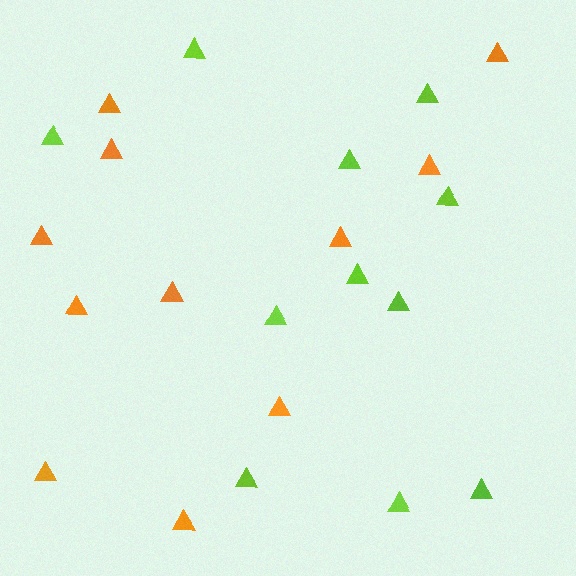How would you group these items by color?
There are 2 groups: one group of lime triangles (11) and one group of orange triangles (11).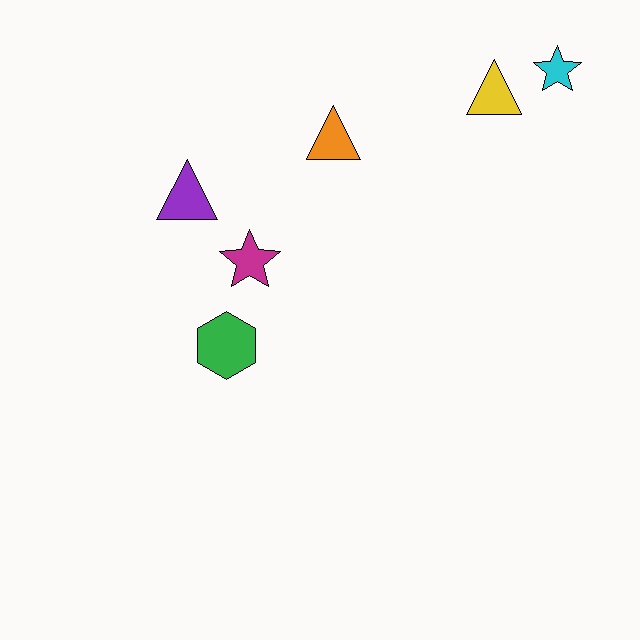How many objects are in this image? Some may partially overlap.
There are 6 objects.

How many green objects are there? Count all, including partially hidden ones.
There is 1 green object.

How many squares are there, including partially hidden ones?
There are no squares.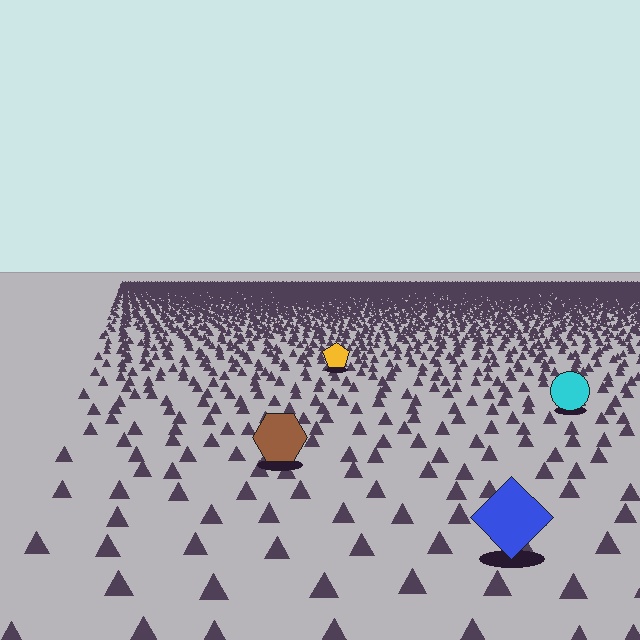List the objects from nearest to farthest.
From nearest to farthest: the blue diamond, the brown hexagon, the cyan circle, the yellow pentagon.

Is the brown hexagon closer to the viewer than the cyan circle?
Yes. The brown hexagon is closer — you can tell from the texture gradient: the ground texture is coarser near it.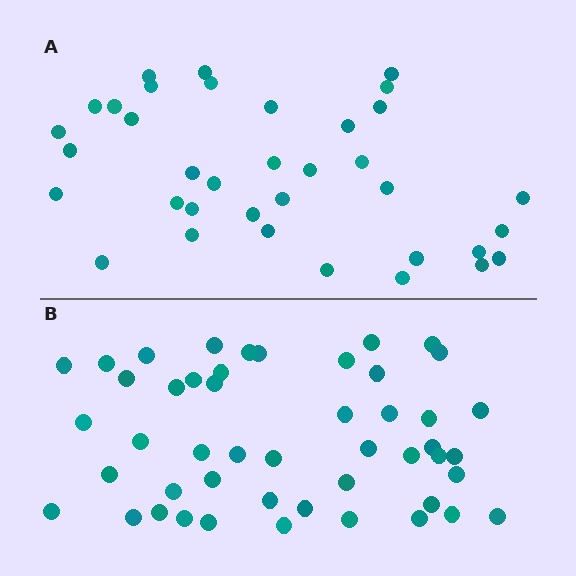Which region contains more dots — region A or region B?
Region B (the bottom region) has more dots.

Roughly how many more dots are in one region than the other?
Region B has roughly 12 or so more dots than region A.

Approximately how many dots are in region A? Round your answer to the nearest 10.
About 40 dots. (The exact count is 36, which rounds to 40.)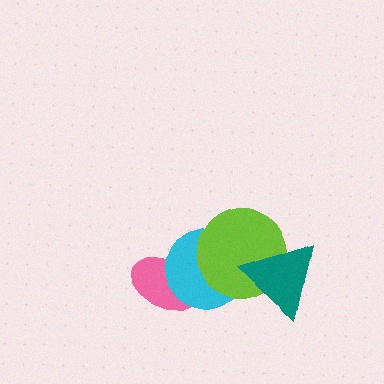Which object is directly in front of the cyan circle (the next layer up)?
The lime circle is directly in front of the cyan circle.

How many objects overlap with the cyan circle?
3 objects overlap with the cyan circle.